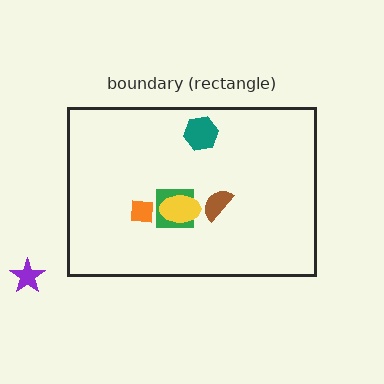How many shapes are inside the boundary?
5 inside, 1 outside.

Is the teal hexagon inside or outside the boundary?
Inside.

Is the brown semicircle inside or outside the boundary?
Inside.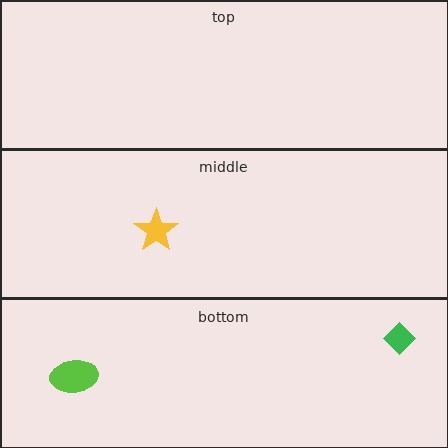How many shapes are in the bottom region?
2.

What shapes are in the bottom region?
The green diamond, the lime ellipse.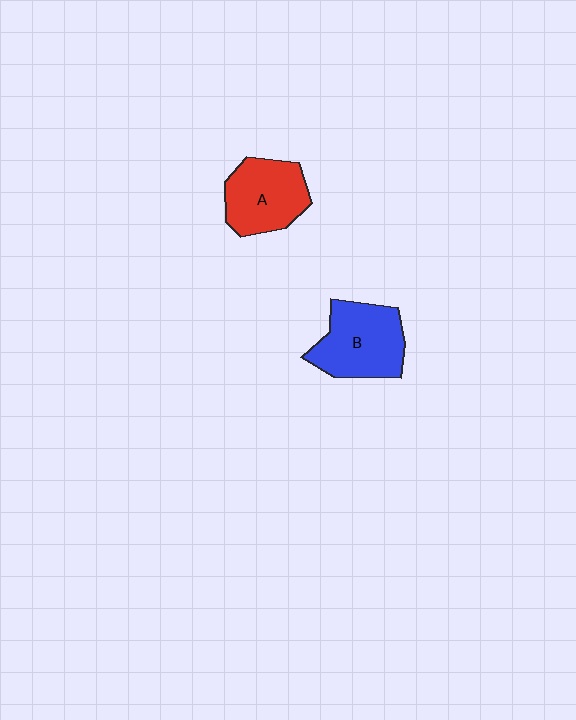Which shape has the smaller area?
Shape A (red).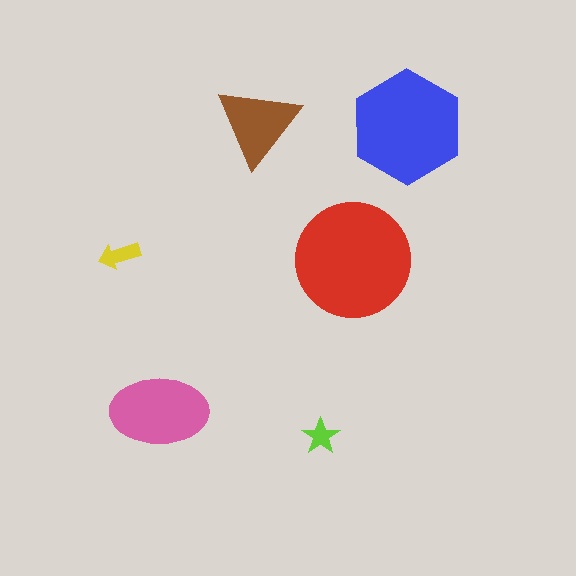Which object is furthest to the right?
The blue hexagon is rightmost.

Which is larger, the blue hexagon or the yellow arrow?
The blue hexagon.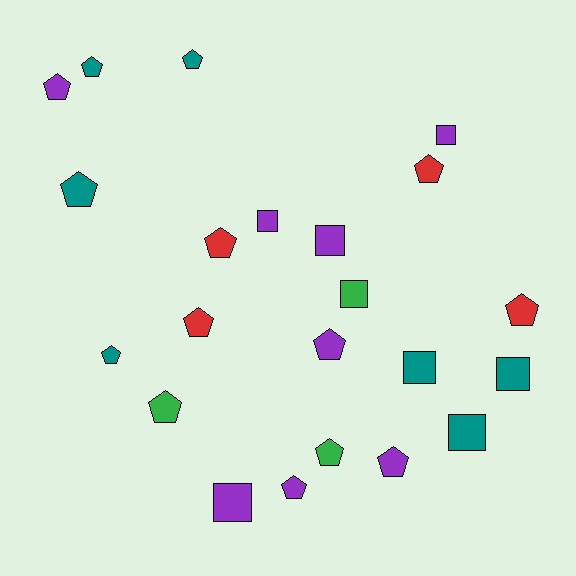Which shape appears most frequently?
Pentagon, with 14 objects.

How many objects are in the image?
There are 22 objects.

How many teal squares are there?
There are 3 teal squares.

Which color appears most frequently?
Purple, with 8 objects.